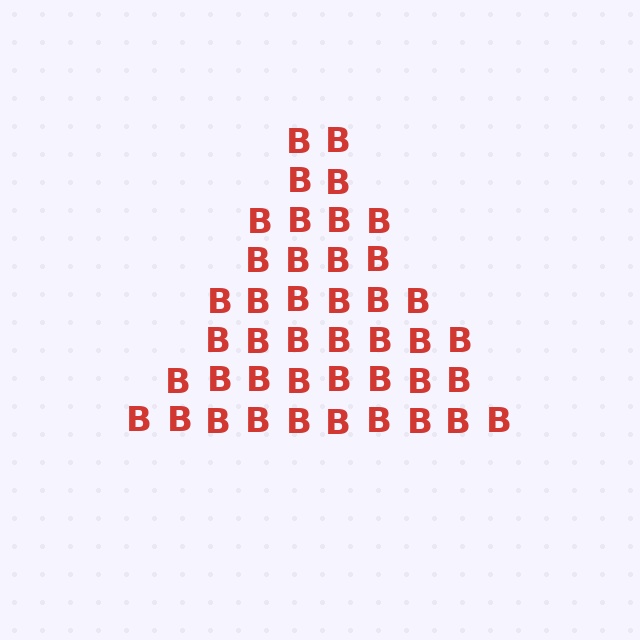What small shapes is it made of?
It is made of small letter B's.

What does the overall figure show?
The overall figure shows a triangle.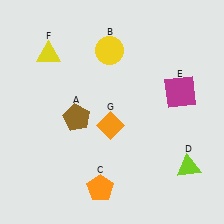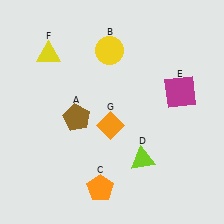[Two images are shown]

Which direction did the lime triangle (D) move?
The lime triangle (D) moved left.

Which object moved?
The lime triangle (D) moved left.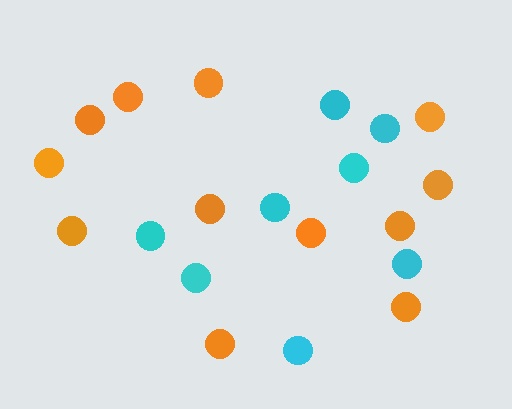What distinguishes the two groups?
There are 2 groups: one group of orange circles (12) and one group of cyan circles (8).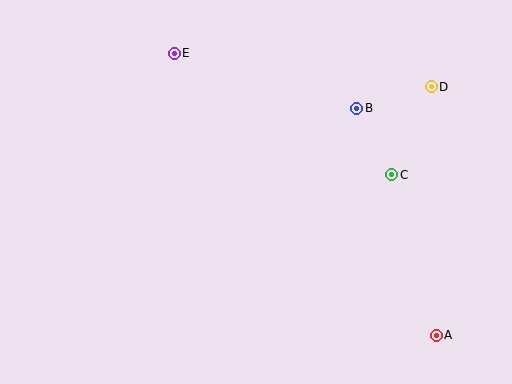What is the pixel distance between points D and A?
The distance between D and A is 248 pixels.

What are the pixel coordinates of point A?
Point A is at (436, 335).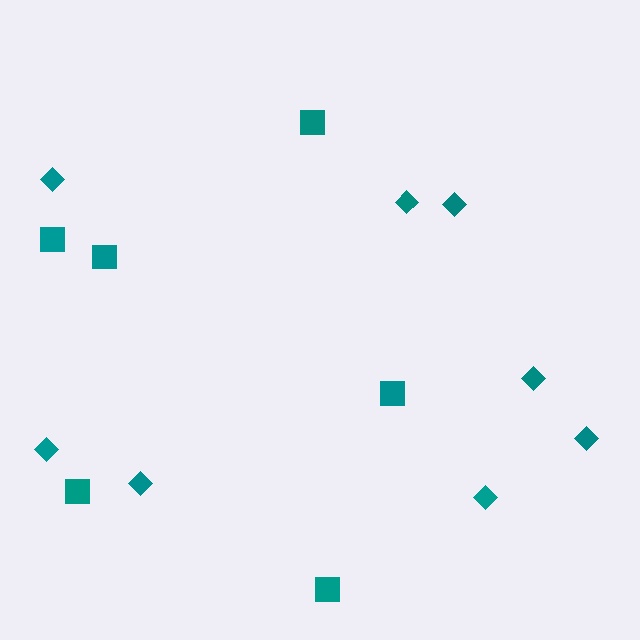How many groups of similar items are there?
There are 2 groups: one group of diamonds (8) and one group of squares (6).